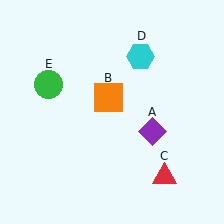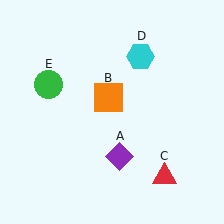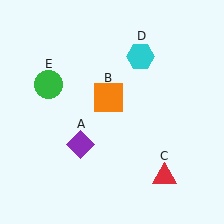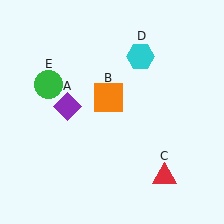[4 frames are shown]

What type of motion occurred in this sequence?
The purple diamond (object A) rotated clockwise around the center of the scene.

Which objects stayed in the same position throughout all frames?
Orange square (object B) and red triangle (object C) and cyan hexagon (object D) and green circle (object E) remained stationary.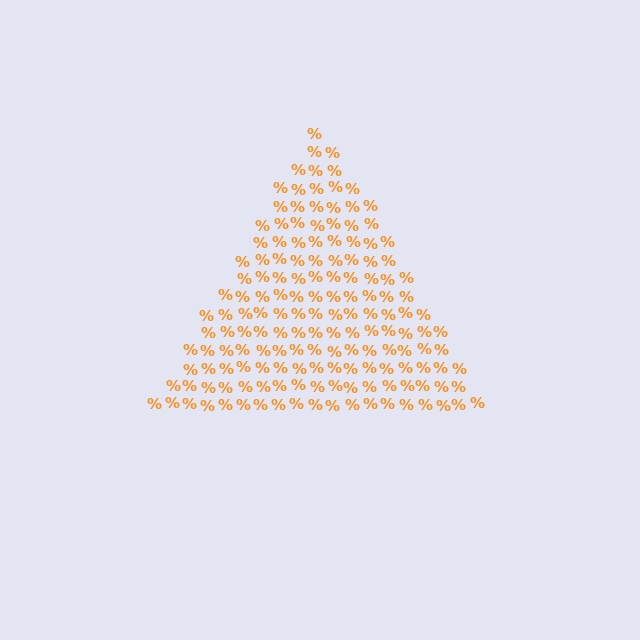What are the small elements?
The small elements are percent signs.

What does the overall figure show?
The overall figure shows a triangle.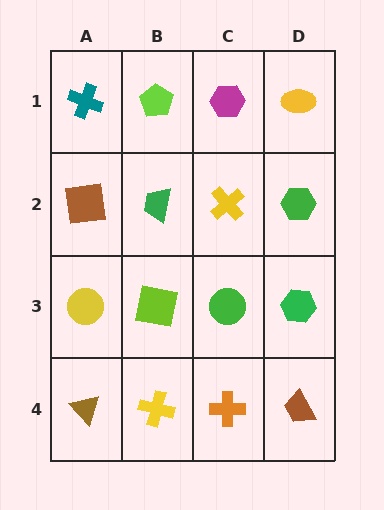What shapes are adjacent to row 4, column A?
A yellow circle (row 3, column A), a yellow cross (row 4, column B).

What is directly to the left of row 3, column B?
A yellow circle.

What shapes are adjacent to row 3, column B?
A green trapezoid (row 2, column B), a yellow cross (row 4, column B), a yellow circle (row 3, column A), a green circle (row 3, column C).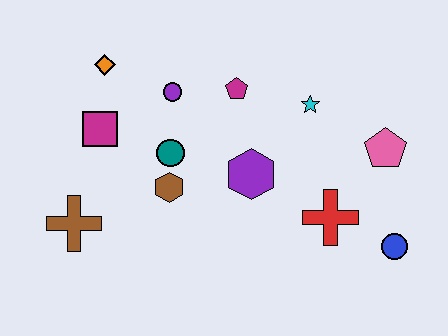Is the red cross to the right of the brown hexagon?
Yes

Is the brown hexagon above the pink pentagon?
No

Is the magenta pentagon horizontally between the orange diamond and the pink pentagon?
Yes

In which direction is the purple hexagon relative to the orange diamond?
The purple hexagon is to the right of the orange diamond.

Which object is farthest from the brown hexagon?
The blue circle is farthest from the brown hexagon.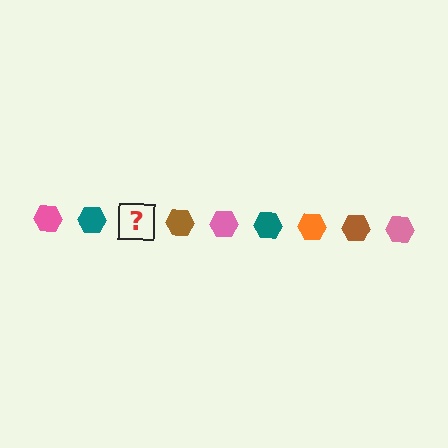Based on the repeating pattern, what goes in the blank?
The blank should be an orange hexagon.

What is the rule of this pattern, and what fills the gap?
The rule is that the pattern cycles through pink, teal, orange, brown hexagons. The gap should be filled with an orange hexagon.